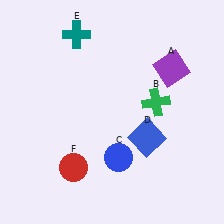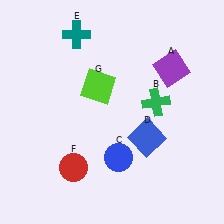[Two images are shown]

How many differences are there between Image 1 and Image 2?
There is 1 difference between the two images.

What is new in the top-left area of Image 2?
A lime square (G) was added in the top-left area of Image 2.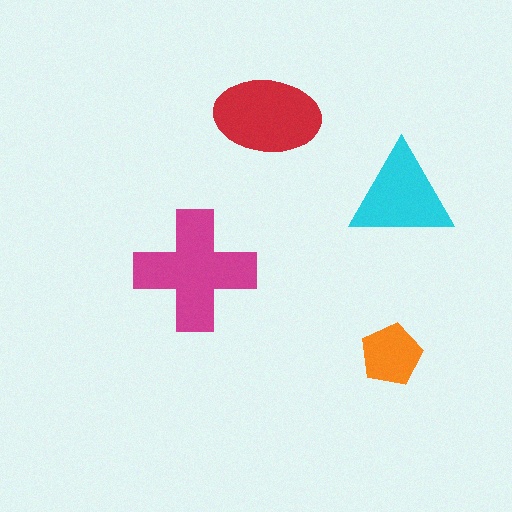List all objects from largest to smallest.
The magenta cross, the red ellipse, the cyan triangle, the orange pentagon.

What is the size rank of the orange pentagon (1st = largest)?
4th.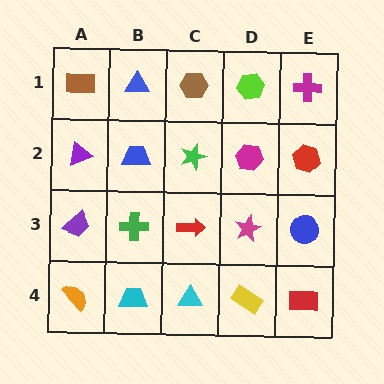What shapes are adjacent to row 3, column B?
A blue trapezoid (row 2, column B), a cyan trapezoid (row 4, column B), a purple trapezoid (row 3, column A), a red arrow (row 3, column C).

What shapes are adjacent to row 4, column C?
A red arrow (row 3, column C), a cyan trapezoid (row 4, column B), a yellow rectangle (row 4, column D).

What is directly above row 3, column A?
A purple triangle.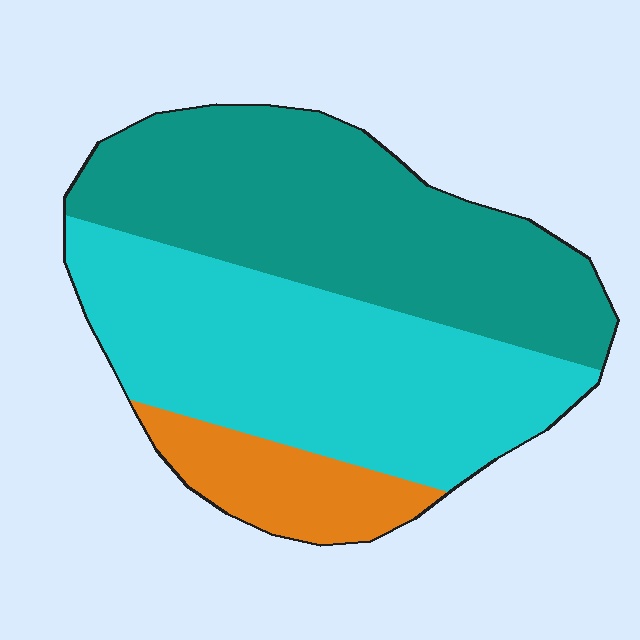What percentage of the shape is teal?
Teal covers around 45% of the shape.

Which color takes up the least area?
Orange, at roughly 15%.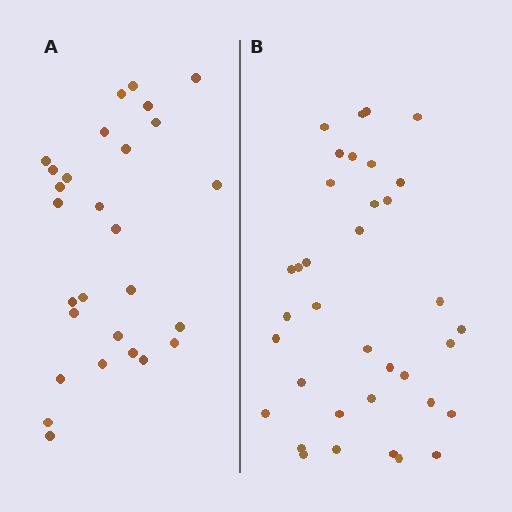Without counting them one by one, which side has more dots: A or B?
Region B (the right region) has more dots.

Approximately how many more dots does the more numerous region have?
Region B has roughly 8 or so more dots than region A.